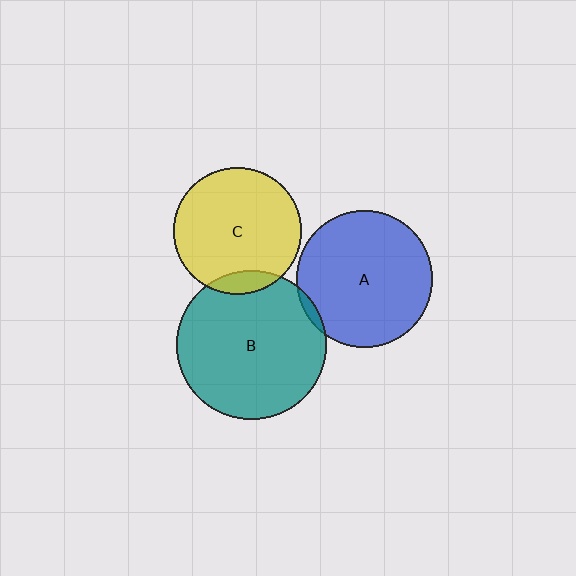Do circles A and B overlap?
Yes.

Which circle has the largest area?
Circle B (teal).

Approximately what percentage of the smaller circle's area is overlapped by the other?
Approximately 5%.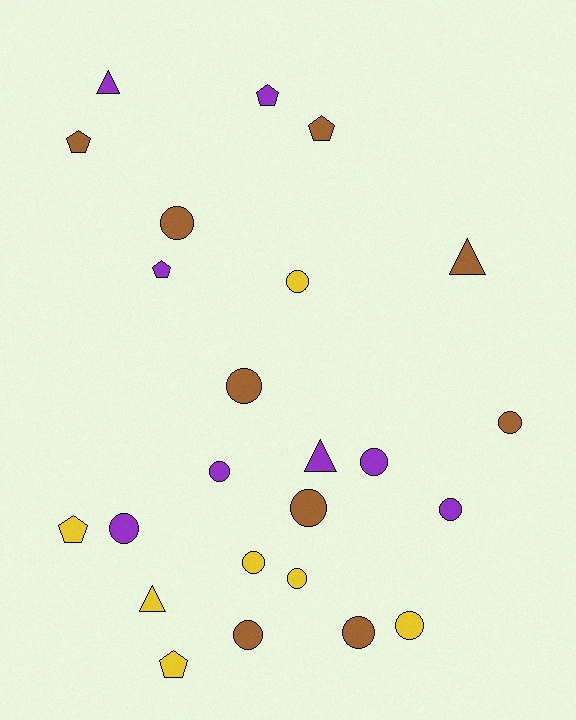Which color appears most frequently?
Brown, with 9 objects.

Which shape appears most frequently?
Circle, with 14 objects.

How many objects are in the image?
There are 24 objects.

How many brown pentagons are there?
There are 2 brown pentagons.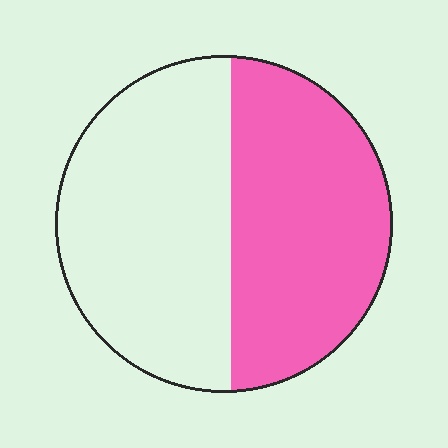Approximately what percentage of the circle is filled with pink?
Approximately 45%.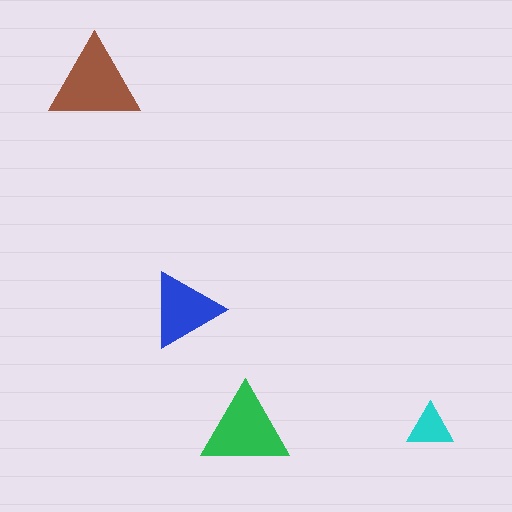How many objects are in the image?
There are 4 objects in the image.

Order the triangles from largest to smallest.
the brown one, the green one, the blue one, the cyan one.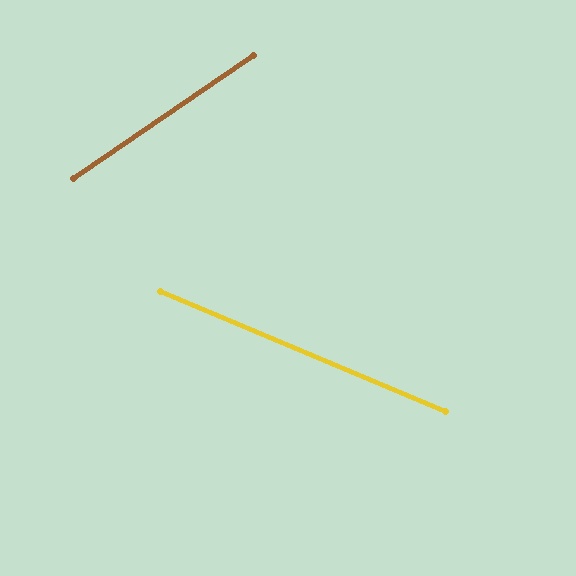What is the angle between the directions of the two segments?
Approximately 57 degrees.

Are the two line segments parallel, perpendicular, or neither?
Neither parallel nor perpendicular — they differ by about 57°.